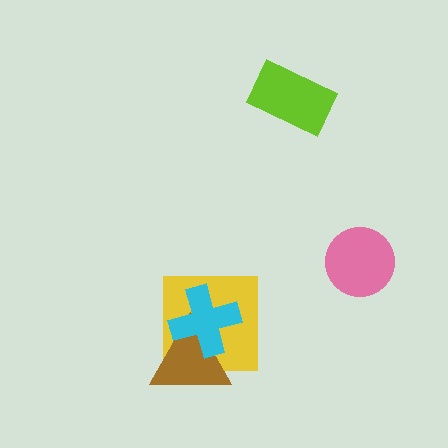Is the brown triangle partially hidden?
Yes, it is partially covered by another shape.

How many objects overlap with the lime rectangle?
0 objects overlap with the lime rectangle.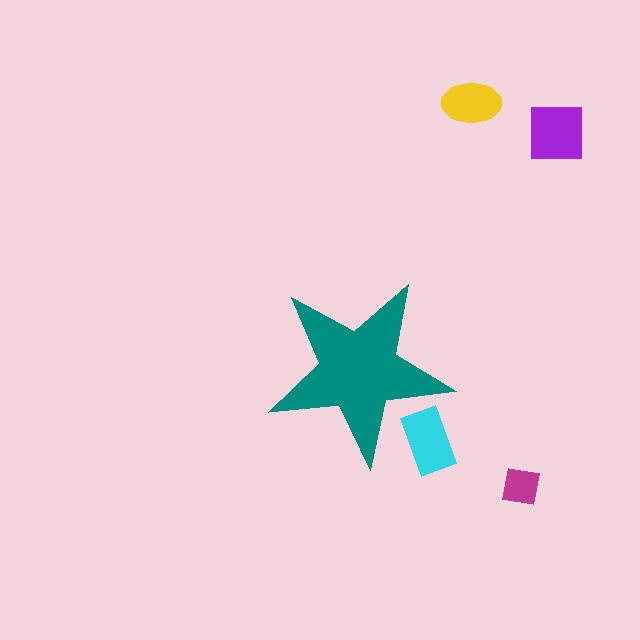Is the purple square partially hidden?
No, the purple square is fully visible.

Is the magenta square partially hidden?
No, the magenta square is fully visible.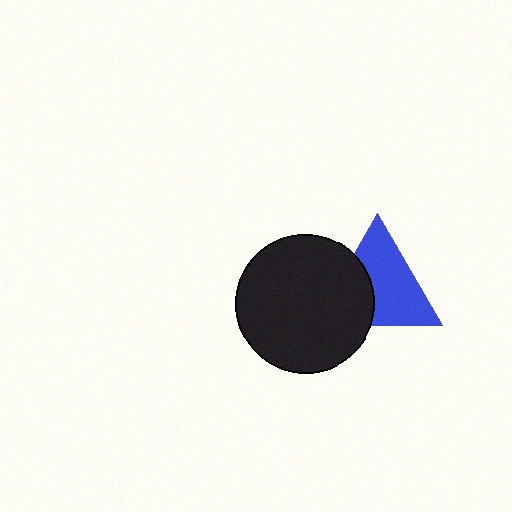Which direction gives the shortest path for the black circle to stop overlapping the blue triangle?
Moving left gives the shortest separation.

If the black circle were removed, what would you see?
You would see the complete blue triangle.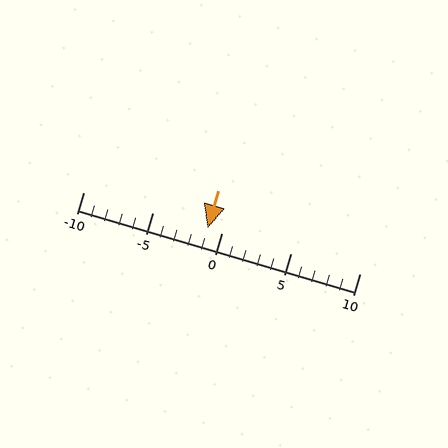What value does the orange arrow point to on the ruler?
The orange arrow points to approximately -1.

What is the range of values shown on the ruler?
The ruler shows values from -10 to 10.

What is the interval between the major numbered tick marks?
The major tick marks are spaced 5 units apart.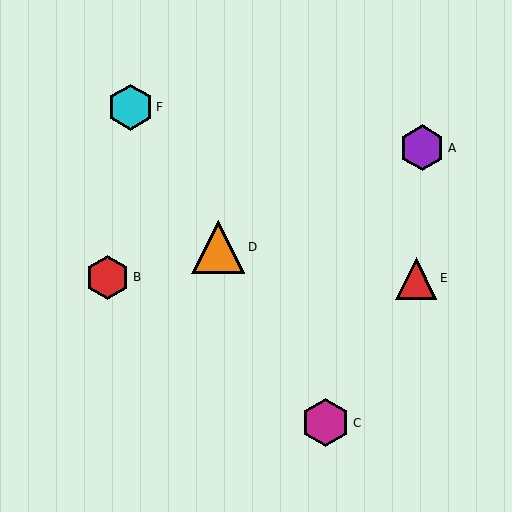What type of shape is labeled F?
Shape F is a cyan hexagon.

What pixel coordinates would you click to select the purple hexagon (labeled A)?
Click at (422, 148) to select the purple hexagon A.